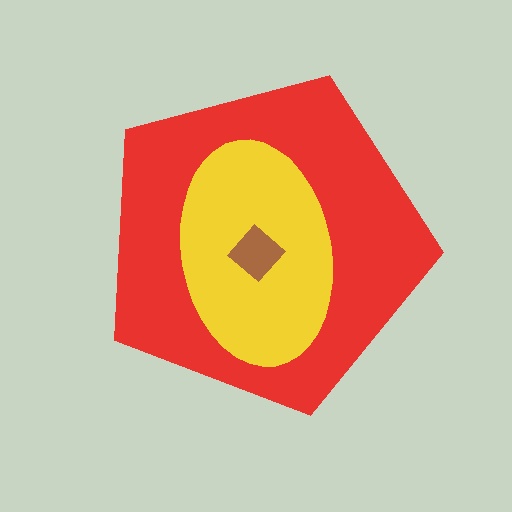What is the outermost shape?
The red pentagon.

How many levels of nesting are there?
3.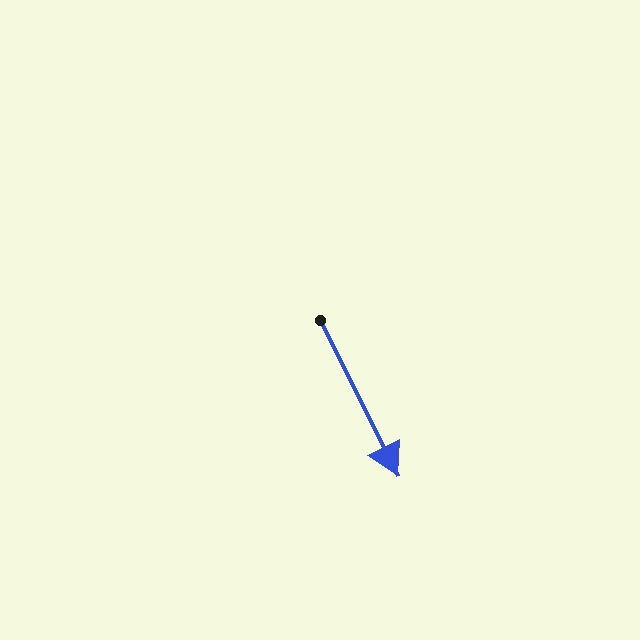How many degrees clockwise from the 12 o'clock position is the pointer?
Approximately 154 degrees.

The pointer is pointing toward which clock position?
Roughly 5 o'clock.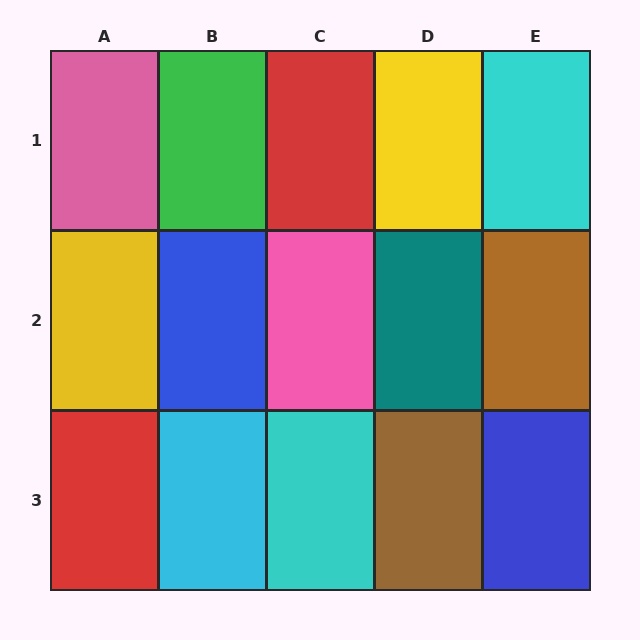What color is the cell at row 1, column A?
Pink.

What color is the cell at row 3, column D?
Brown.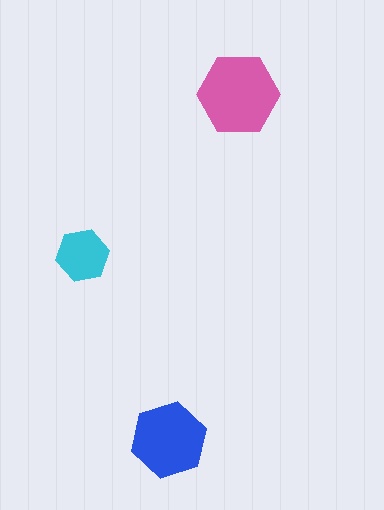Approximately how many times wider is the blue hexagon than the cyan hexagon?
About 1.5 times wider.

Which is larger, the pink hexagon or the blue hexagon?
The pink one.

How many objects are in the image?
There are 3 objects in the image.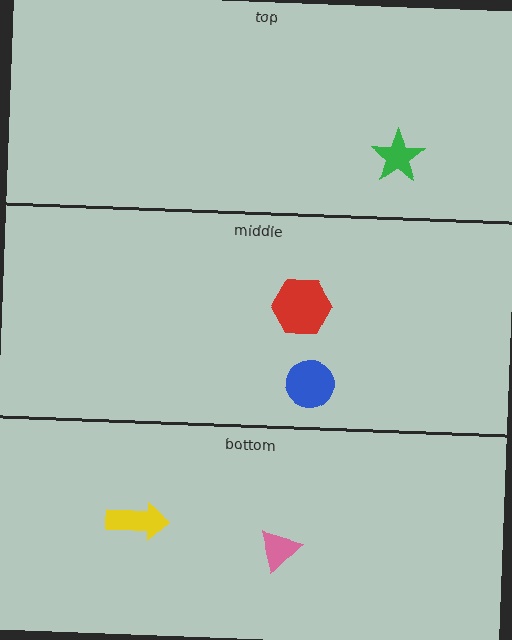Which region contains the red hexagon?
The middle region.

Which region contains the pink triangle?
The bottom region.